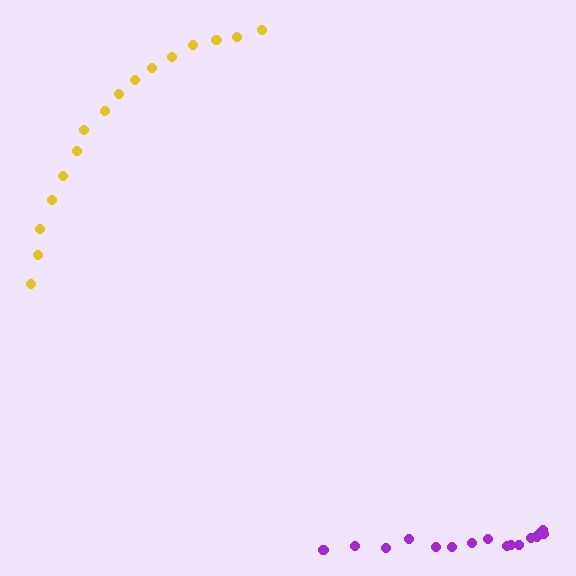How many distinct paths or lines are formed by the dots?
There are 2 distinct paths.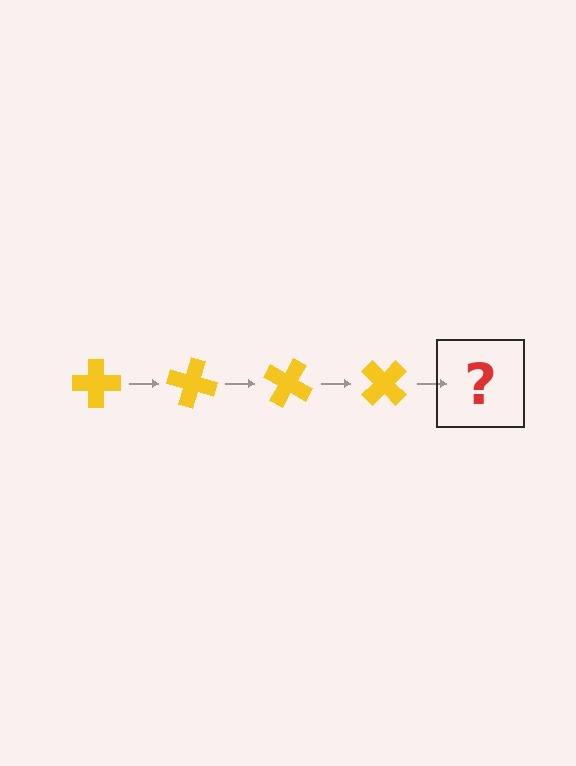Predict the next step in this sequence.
The next step is a yellow cross rotated 60 degrees.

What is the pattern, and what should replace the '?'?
The pattern is that the cross rotates 15 degrees each step. The '?' should be a yellow cross rotated 60 degrees.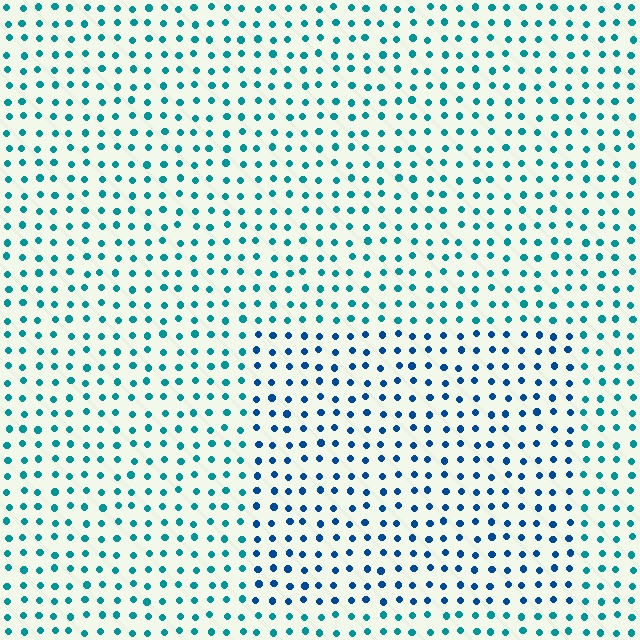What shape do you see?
I see a rectangle.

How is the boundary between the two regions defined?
The boundary is defined purely by a slight shift in hue (about 32 degrees). Spacing, size, and orientation are identical on both sides.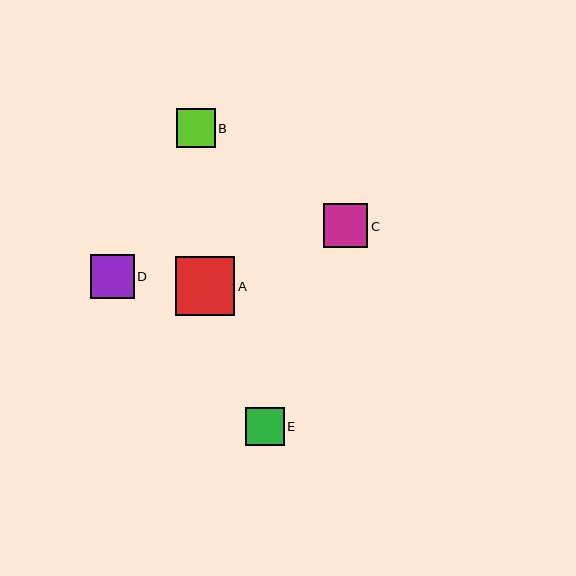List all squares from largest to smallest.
From largest to smallest: A, C, D, B, E.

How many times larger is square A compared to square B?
Square A is approximately 1.5 times the size of square B.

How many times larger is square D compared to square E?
Square D is approximately 1.1 times the size of square E.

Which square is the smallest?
Square E is the smallest with a size of approximately 38 pixels.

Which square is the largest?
Square A is the largest with a size of approximately 59 pixels.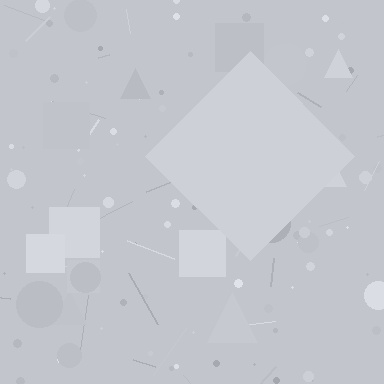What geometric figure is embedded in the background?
A diamond is embedded in the background.